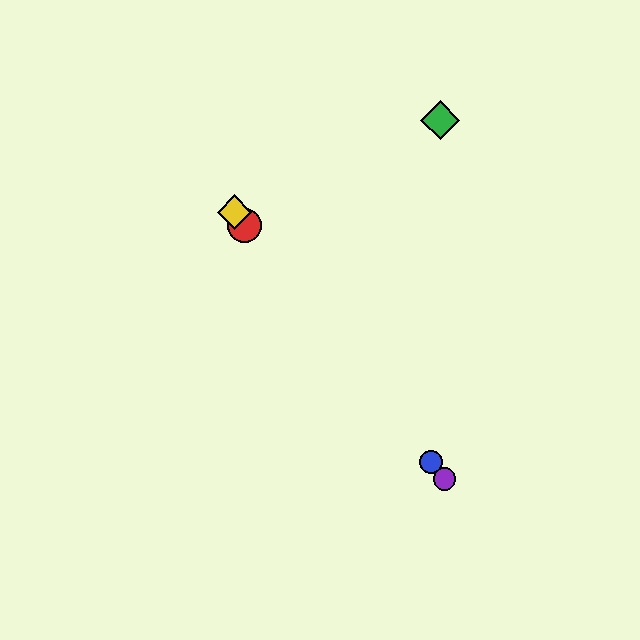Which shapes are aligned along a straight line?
The red circle, the blue circle, the yellow diamond, the purple circle are aligned along a straight line.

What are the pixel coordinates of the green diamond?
The green diamond is at (440, 120).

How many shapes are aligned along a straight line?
4 shapes (the red circle, the blue circle, the yellow diamond, the purple circle) are aligned along a straight line.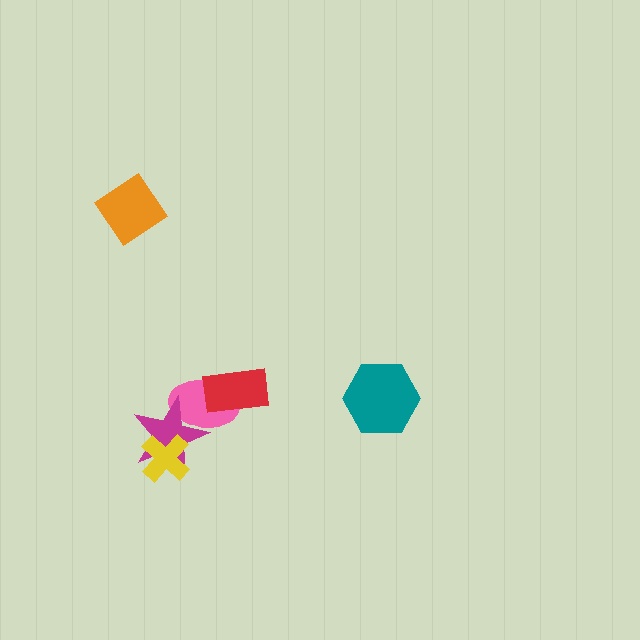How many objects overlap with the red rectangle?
1 object overlaps with the red rectangle.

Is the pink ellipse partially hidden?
Yes, it is partially covered by another shape.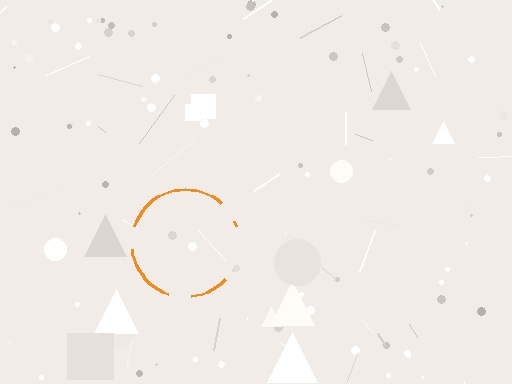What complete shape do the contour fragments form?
The contour fragments form a circle.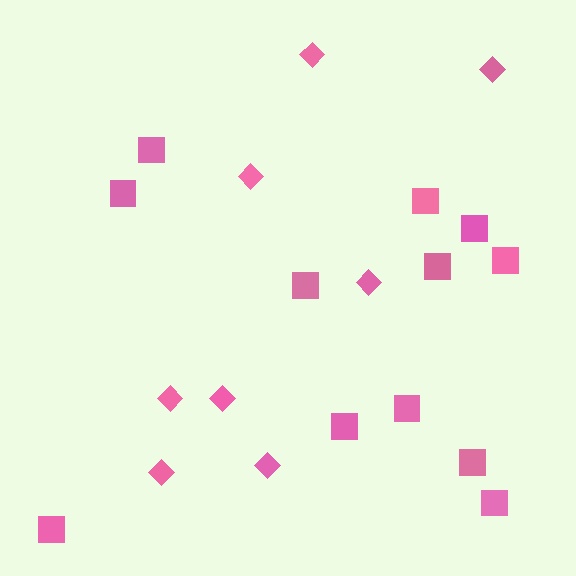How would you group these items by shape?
There are 2 groups: one group of diamonds (8) and one group of squares (12).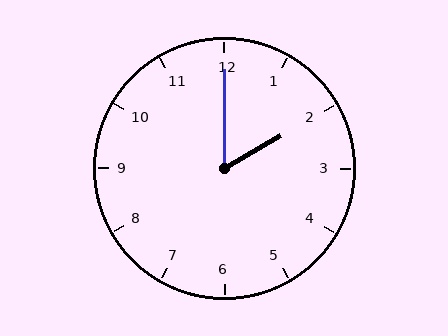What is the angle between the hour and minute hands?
Approximately 60 degrees.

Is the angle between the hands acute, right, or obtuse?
It is acute.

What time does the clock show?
2:00.